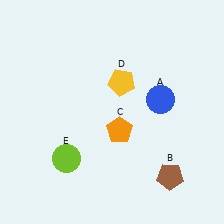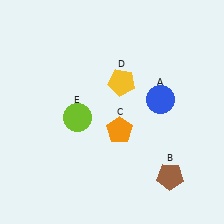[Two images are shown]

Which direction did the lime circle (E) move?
The lime circle (E) moved up.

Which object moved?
The lime circle (E) moved up.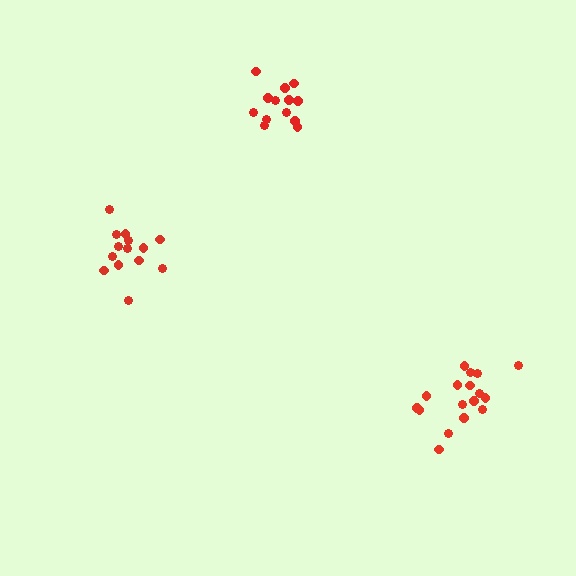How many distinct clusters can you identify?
There are 3 distinct clusters.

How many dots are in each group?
Group 1: 17 dots, Group 2: 13 dots, Group 3: 14 dots (44 total).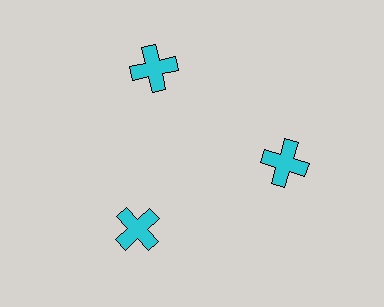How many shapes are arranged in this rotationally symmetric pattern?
There are 3 shapes, arranged in 3 groups of 1.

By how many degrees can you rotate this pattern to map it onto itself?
The pattern maps onto itself every 120 degrees of rotation.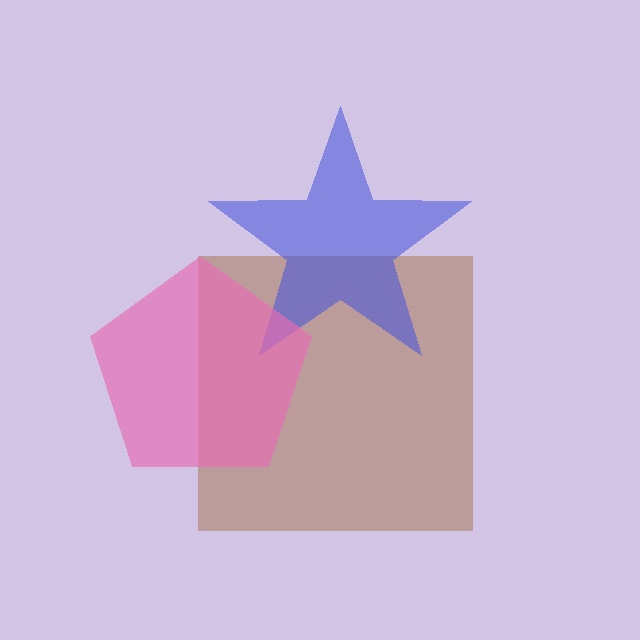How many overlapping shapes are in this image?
There are 3 overlapping shapes in the image.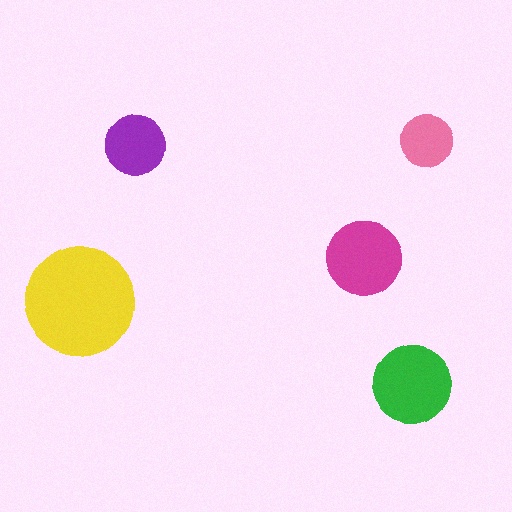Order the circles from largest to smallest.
the yellow one, the green one, the magenta one, the purple one, the pink one.